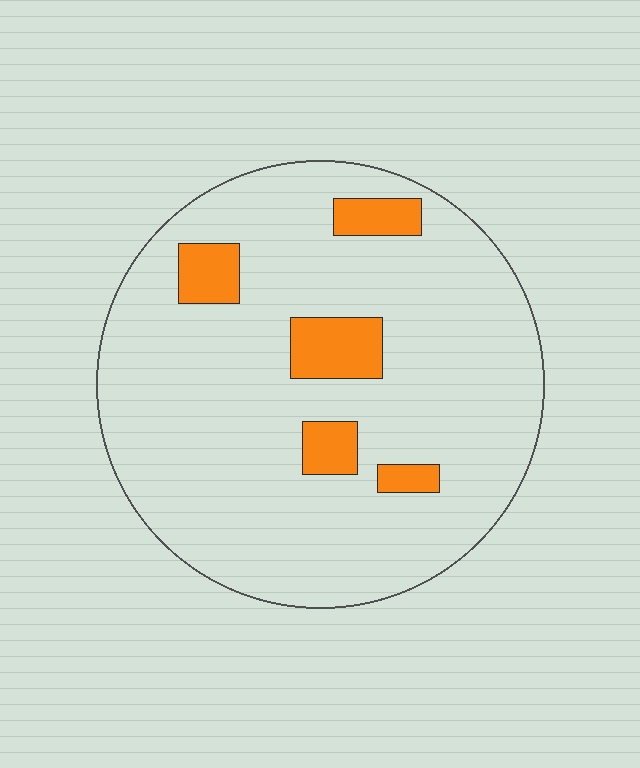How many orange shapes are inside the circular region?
5.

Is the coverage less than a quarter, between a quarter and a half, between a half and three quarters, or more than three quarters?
Less than a quarter.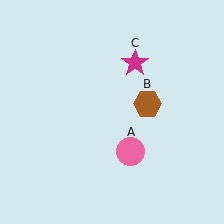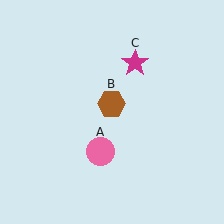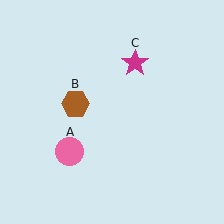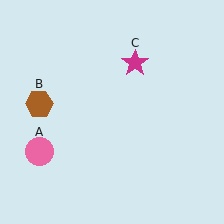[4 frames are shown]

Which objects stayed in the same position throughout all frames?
Magenta star (object C) remained stationary.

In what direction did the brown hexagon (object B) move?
The brown hexagon (object B) moved left.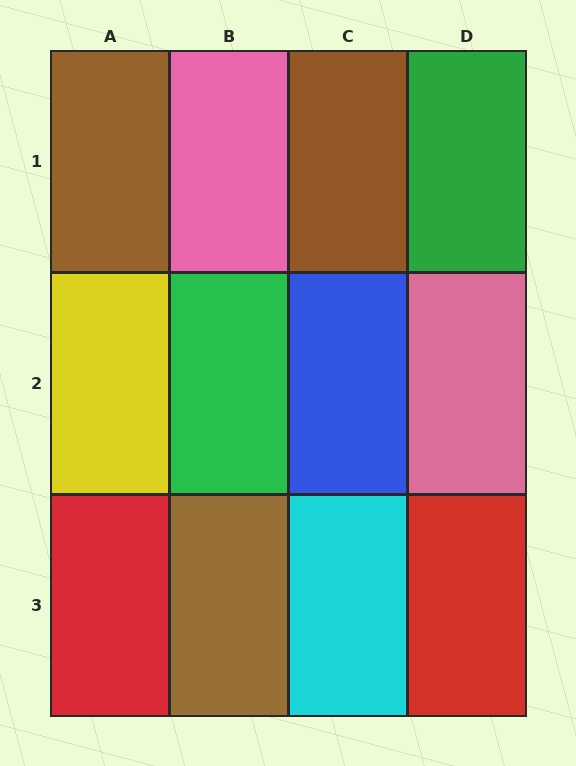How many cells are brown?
3 cells are brown.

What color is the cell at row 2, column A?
Yellow.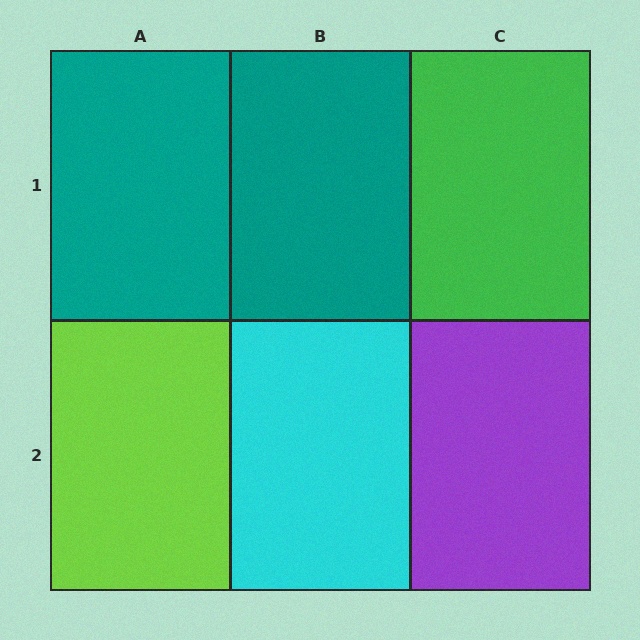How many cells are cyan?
1 cell is cyan.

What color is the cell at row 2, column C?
Purple.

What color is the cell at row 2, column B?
Cyan.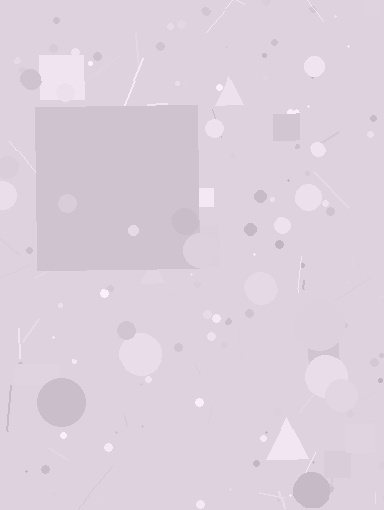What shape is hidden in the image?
A square is hidden in the image.